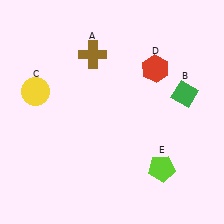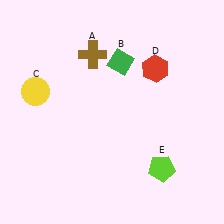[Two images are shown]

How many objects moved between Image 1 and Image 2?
1 object moved between the two images.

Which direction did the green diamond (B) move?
The green diamond (B) moved left.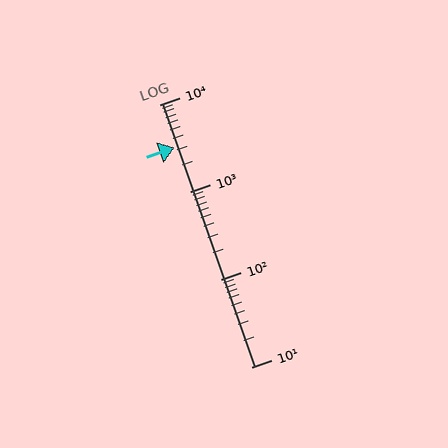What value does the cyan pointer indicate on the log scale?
The pointer indicates approximately 3200.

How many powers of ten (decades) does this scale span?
The scale spans 3 decades, from 10 to 10000.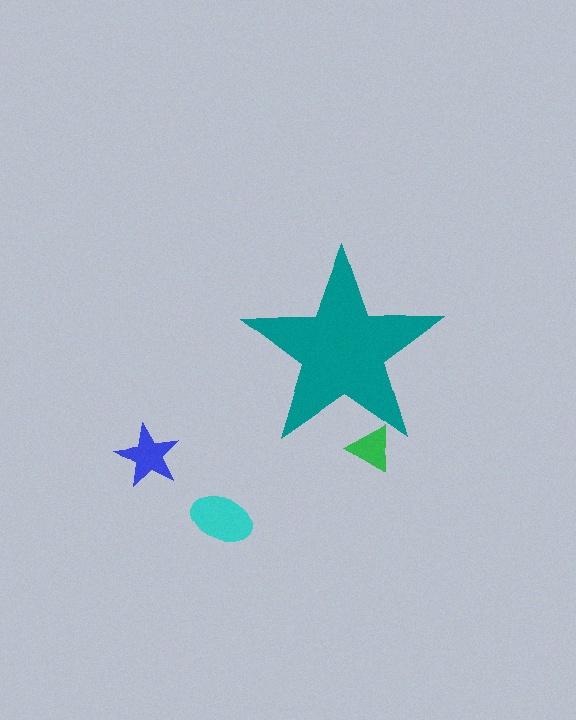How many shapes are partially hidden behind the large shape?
1 shape is partially hidden.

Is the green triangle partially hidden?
Yes, the green triangle is partially hidden behind the teal star.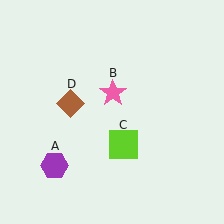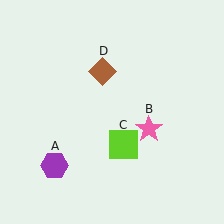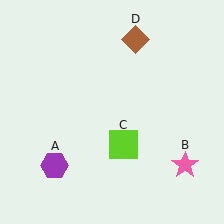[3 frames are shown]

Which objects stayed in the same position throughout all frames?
Purple hexagon (object A) and lime square (object C) remained stationary.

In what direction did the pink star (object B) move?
The pink star (object B) moved down and to the right.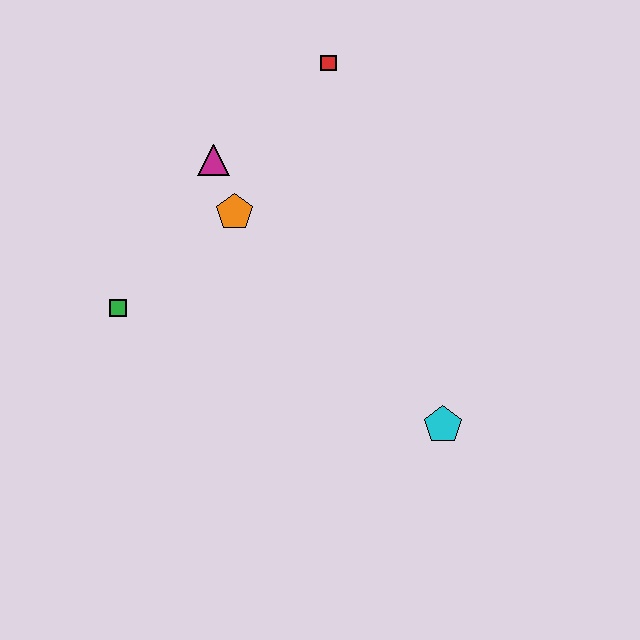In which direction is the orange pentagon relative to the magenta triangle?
The orange pentagon is below the magenta triangle.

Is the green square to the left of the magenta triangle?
Yes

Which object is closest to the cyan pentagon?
The orange pentagon is closest to the cyan pentagon.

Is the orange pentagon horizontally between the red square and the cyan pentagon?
No